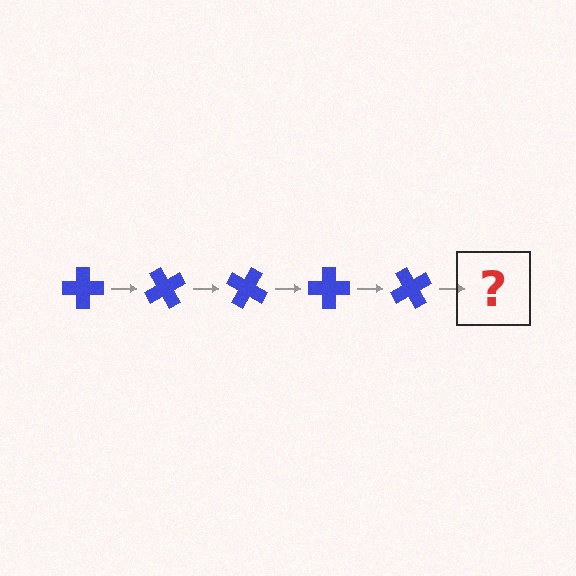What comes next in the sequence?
The next element should be a blue cross rotated 300 degrees.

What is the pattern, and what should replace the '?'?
The pattern is that the cross rotates 60 degrees each step. The '?' should be a blue cross rotated 300 degrees.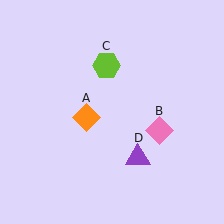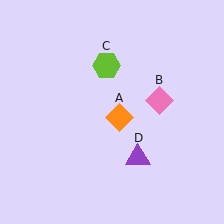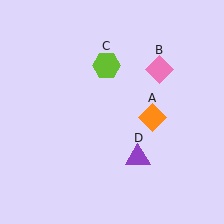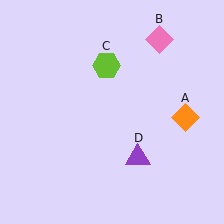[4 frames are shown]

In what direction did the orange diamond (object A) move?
The orange diamond (object A) moved right.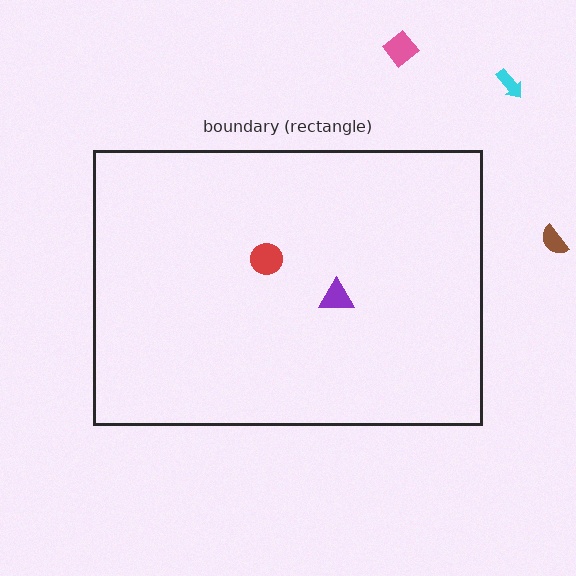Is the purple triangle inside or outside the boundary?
Inside.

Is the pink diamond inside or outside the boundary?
Outside.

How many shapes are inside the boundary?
2 inside, 3 outside.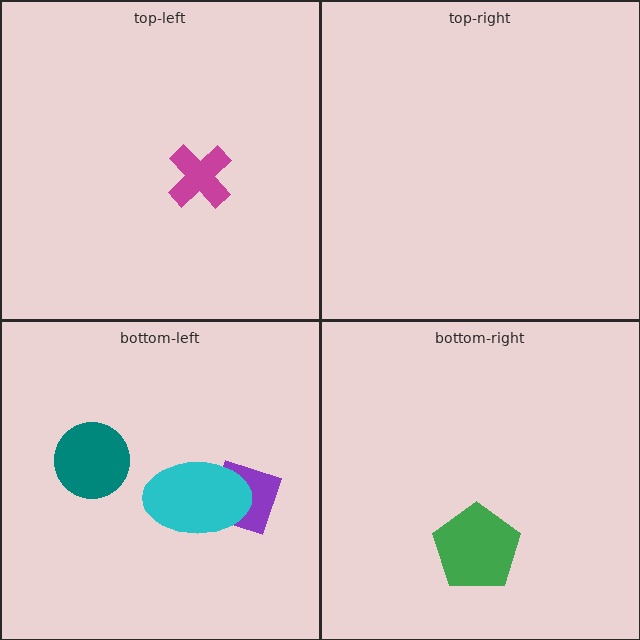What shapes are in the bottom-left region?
The purple diamond, the cyan ellipse, the teal circle.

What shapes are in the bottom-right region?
The green pentagon.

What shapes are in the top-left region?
The magenta cross.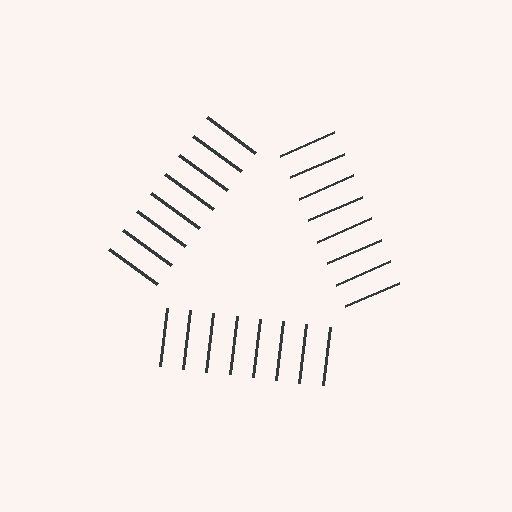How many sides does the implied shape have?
3 sides — the line-ends trace a triangle.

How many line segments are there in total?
24 — 8 along each of the 3 edges.